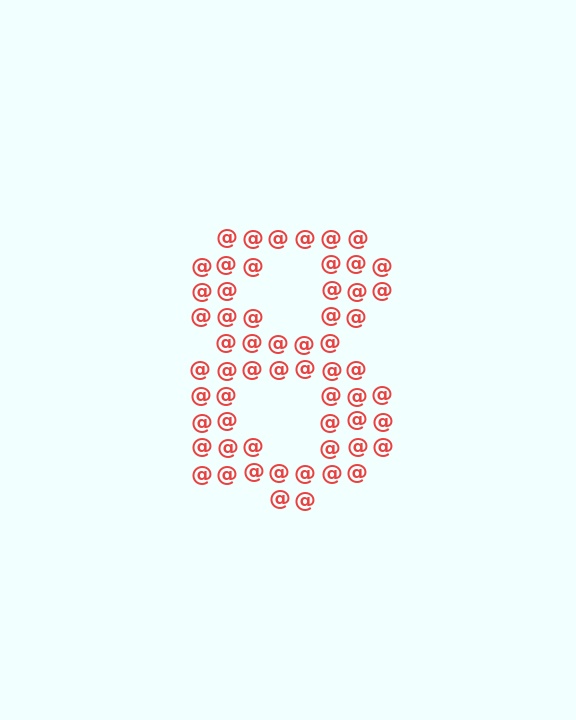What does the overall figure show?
The overall figure shows the digit 8.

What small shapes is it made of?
It is made of small at signs.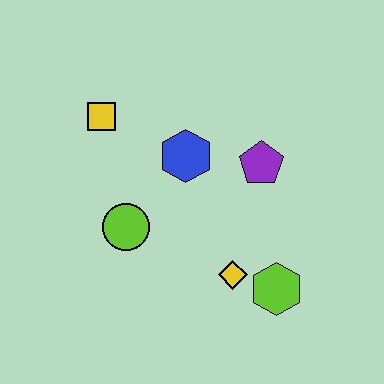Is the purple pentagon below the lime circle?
No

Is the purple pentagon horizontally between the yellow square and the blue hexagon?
No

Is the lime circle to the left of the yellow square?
No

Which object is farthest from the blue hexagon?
The lime hexagon is farthest from the blue hexagon.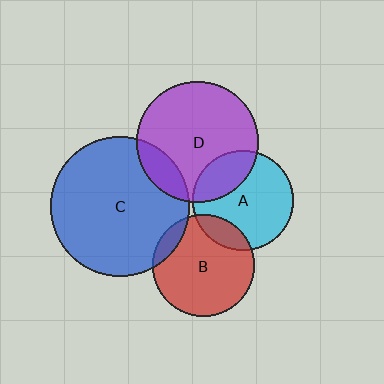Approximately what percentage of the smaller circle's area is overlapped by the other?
Approximately 15%.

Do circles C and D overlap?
Yes.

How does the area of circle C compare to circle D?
Approximately 1.3 times.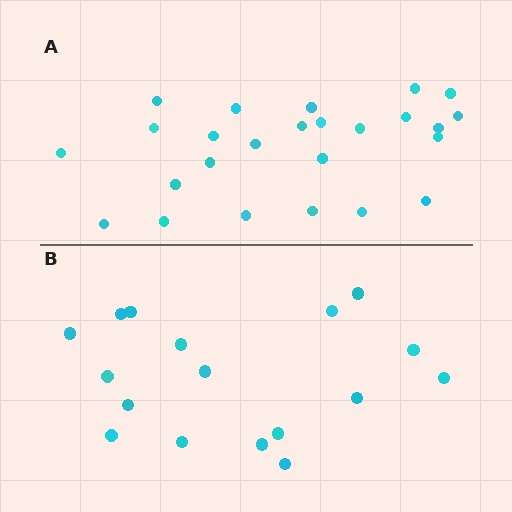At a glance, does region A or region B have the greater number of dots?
Region A (the top region) has more dots.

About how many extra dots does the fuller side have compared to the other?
Region A has roughly 8 or so more dots than region B.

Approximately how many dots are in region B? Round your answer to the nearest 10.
About 20 dots. (The exact count is 17, which rounds to 20.)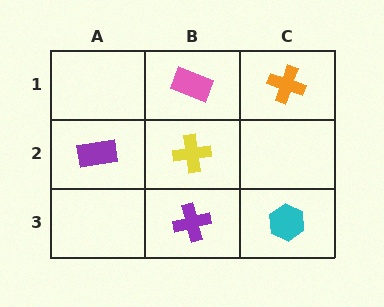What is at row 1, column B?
A pink rectangle.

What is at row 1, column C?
An orange cross.